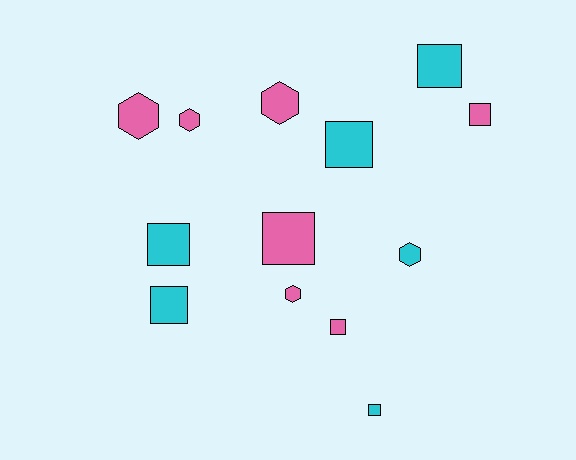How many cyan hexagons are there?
There is 1 cyan hexagon.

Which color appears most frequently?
Pink, with 7 objects.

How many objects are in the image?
There are 13 objects.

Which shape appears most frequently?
Square, with 8 objects.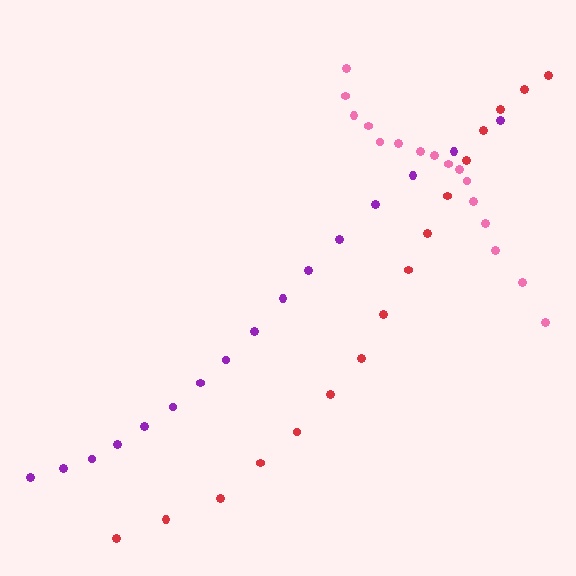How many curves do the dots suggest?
There are 3 distinct paths.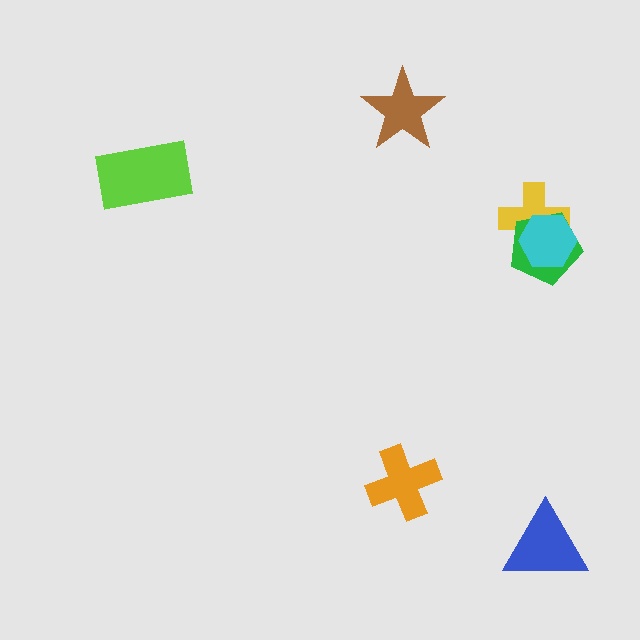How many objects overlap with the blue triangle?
0 objects overlap with the blue triangle.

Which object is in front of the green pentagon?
The cyan hexagon is in front of the green pentagon.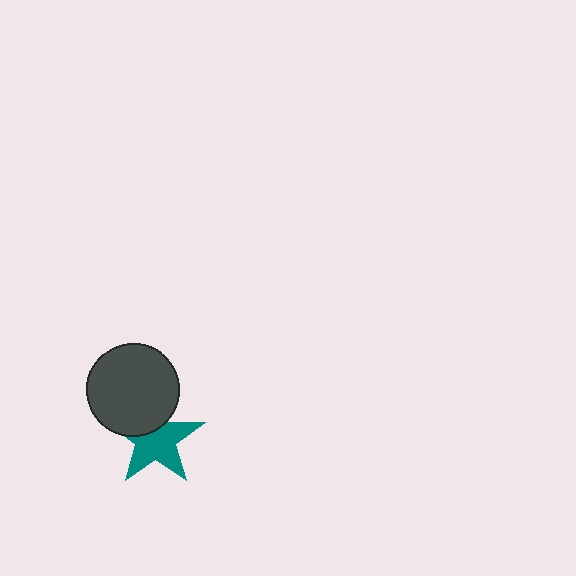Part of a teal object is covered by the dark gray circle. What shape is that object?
It is a star.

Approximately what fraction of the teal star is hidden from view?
Roughly 33% of the teal star is hidden behind the dark gray circle.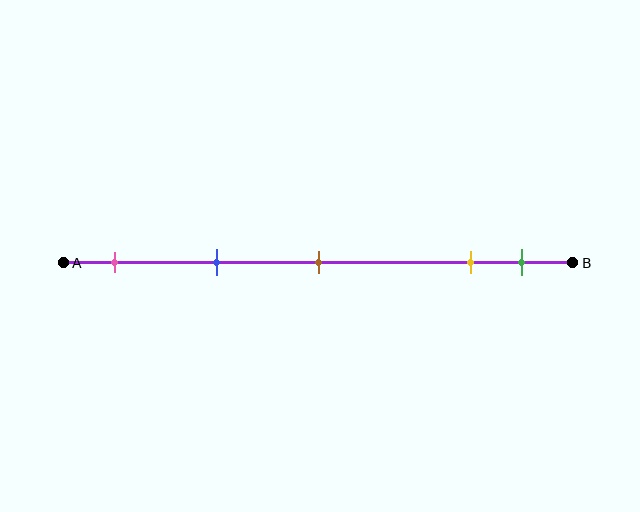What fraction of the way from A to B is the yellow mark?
The yellow mark is approximately 80% (0.8) of the way from A to B.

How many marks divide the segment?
There are 5 marks dividing the segment.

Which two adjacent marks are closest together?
The yellow and green marks are the closest adjacent pair.